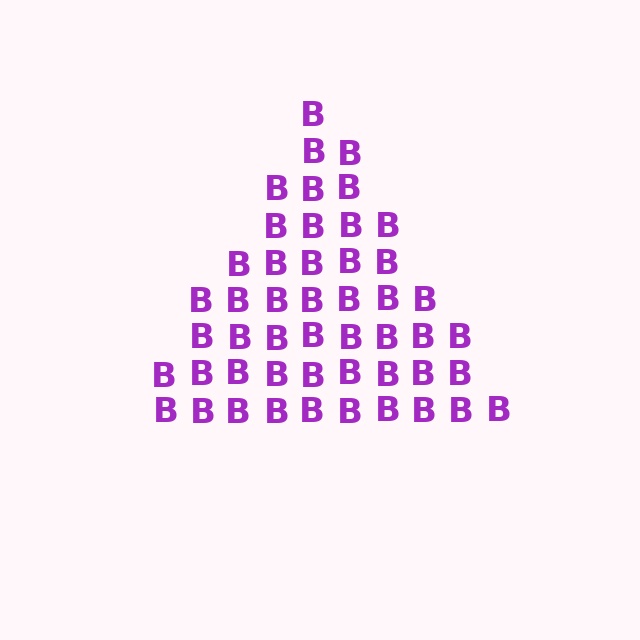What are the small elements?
The small elements are letter B's.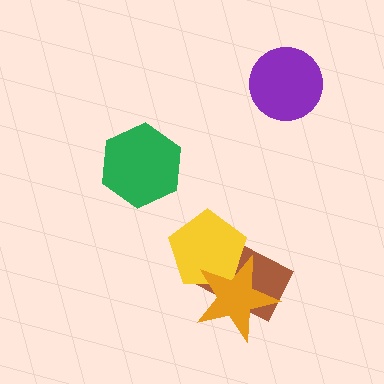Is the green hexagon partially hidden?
No, no other shape covers it.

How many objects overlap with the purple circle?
0 objects overlap with the purple circle.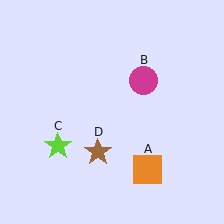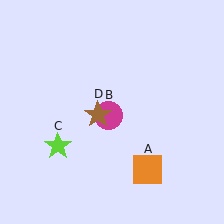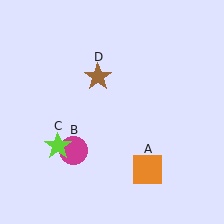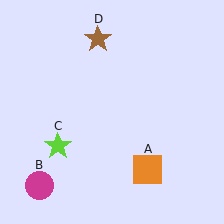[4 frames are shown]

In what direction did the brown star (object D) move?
The brown star (object D) moved up.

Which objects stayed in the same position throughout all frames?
Orange square (object A) and lime star (object C) remained stationary.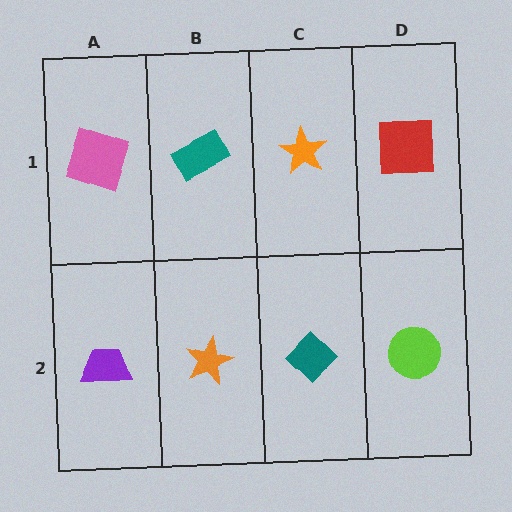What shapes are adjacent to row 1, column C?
A teal diamond (row 2, column C), a teal rectangle (row 1, column B), a red square (row 1, column D).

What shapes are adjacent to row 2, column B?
A teal rectangle (row 1, column B), a purple trapezoid (row 2, column A), a teal diamond (row 2, column C).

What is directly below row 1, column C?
A teal diamond.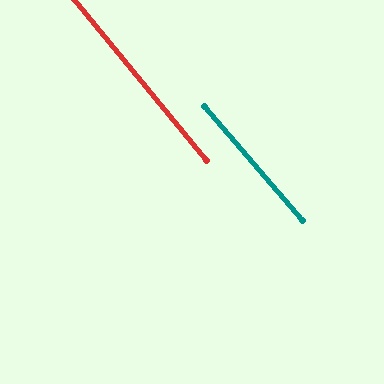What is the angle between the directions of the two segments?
Approximately 1 degree.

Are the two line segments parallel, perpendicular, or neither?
Parallel — their directions differ by only 1.4°.